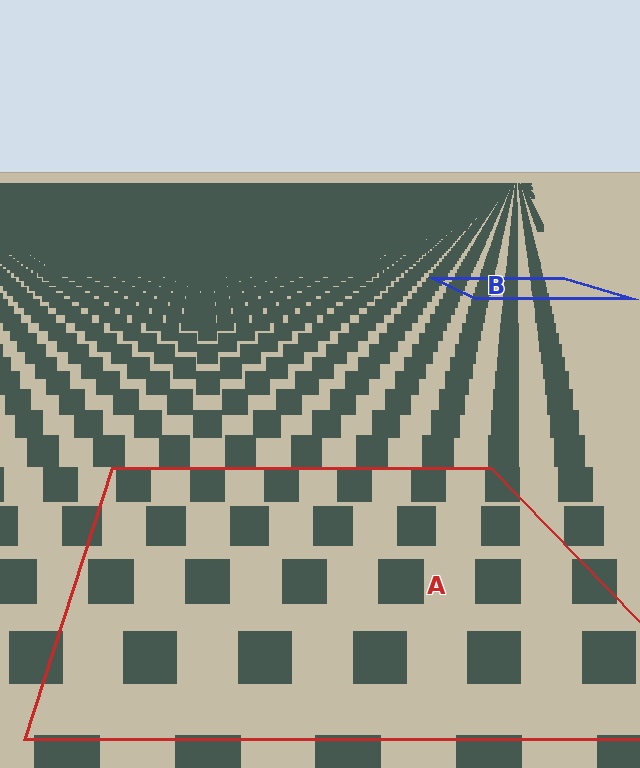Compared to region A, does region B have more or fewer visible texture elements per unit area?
Region B has more texture elements per unit area — they are packed more densely because it is farther away.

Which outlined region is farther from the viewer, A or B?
Region B is farther from the viewer — the texture elements inside it appear smaller and more densely packed.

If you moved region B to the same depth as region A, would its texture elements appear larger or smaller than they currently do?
They would appear larger. At a closer depth, the same texture elements are projected at a bigger on-screen size.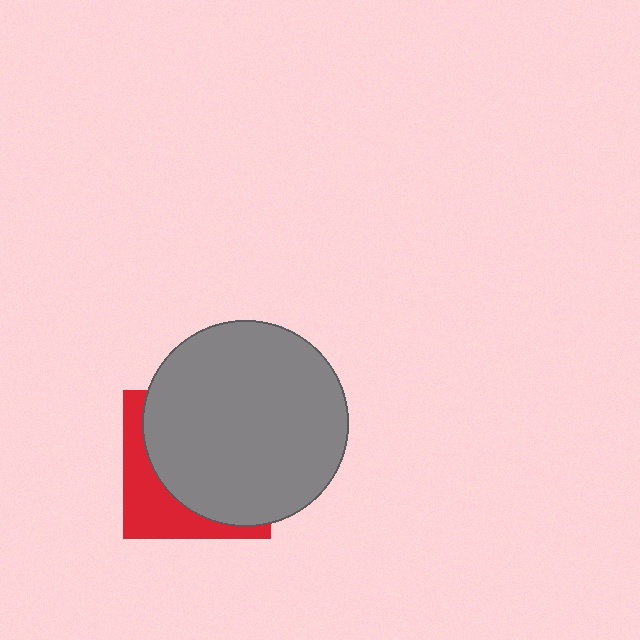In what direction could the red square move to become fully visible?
The red square could move toward the lower-left. That would shift it out from behind the gray circle entirely.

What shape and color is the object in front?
The object in front is a gray circle.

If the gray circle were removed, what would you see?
You would see the complete red square.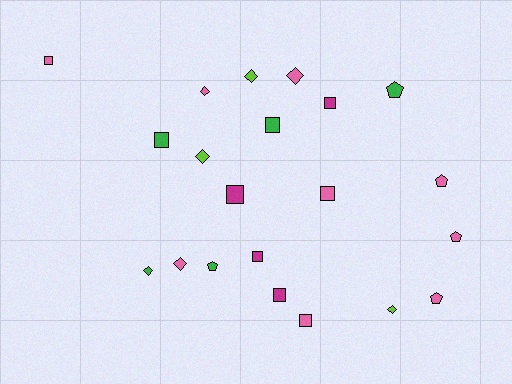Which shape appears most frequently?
Square, with 9 objects.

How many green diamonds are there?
There is 1 green diamond.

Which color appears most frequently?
Pink, with 9 objects.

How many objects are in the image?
There are 21 objects.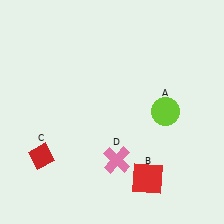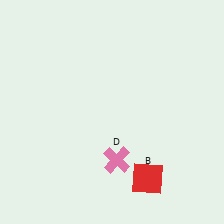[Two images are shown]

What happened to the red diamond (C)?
The red diamond (C) was removed in Image 2. It was in the bottom-left area of Image 1.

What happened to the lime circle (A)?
The lime circle (A) was removed in Image 2. It was in the top-right area of Image 1.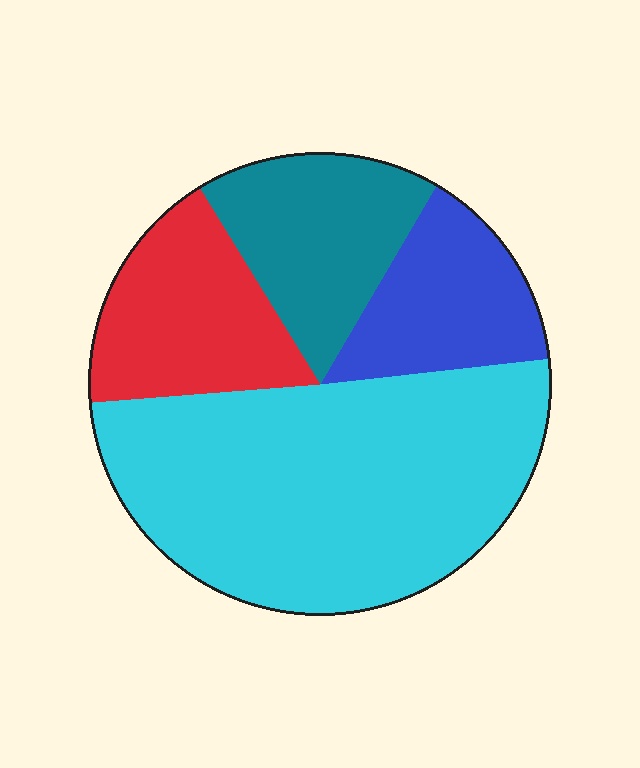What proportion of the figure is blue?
Blue covers 15% of the figure.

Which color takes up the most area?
Cyan, at roughly 50%.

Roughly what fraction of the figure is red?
Red covers 18% of the figure.